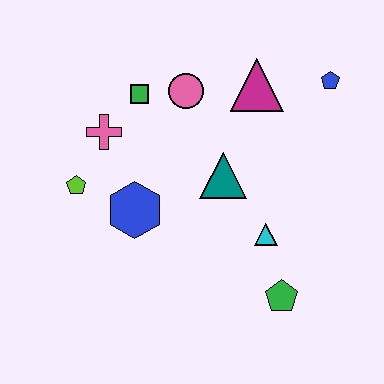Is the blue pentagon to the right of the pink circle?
Yes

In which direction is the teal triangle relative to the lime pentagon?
The teal triangle is to the right of the lime pentagon.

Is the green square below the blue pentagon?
Yes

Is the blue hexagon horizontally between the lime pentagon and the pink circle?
Yes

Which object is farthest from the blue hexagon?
The blue pentagon is farthest from the blue hexagon.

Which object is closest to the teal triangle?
The cyan triangle is closest to the teal triangle.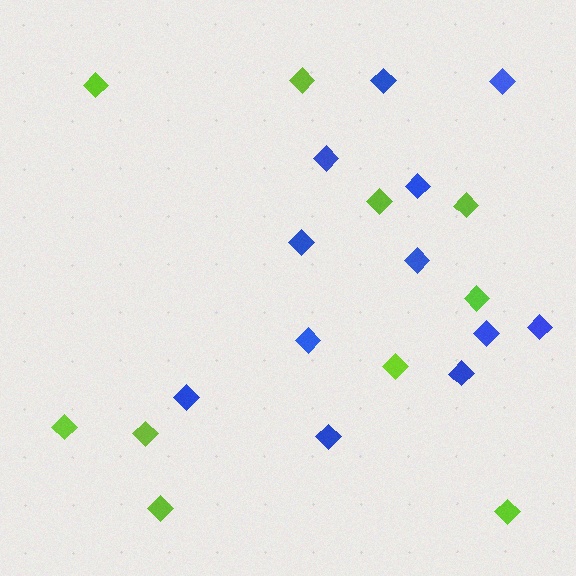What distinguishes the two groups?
There are 2 groups: one group of blue diamonds (12) and one group of lime diamonds (10).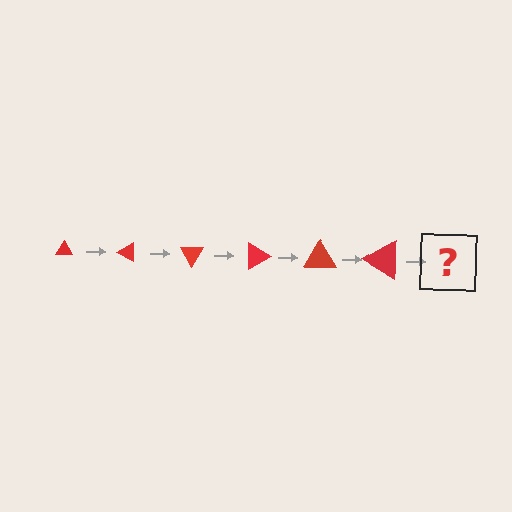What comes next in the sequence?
The next element should be a triangle, larger than the previous one and rotated 180 degrees from the start.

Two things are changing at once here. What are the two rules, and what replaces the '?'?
The two rules are that the triangle grows larger each step and it rotates 30 degrees each step. The '?' should be a triangle, larger than the previous one and rotated 180 degrees from the start.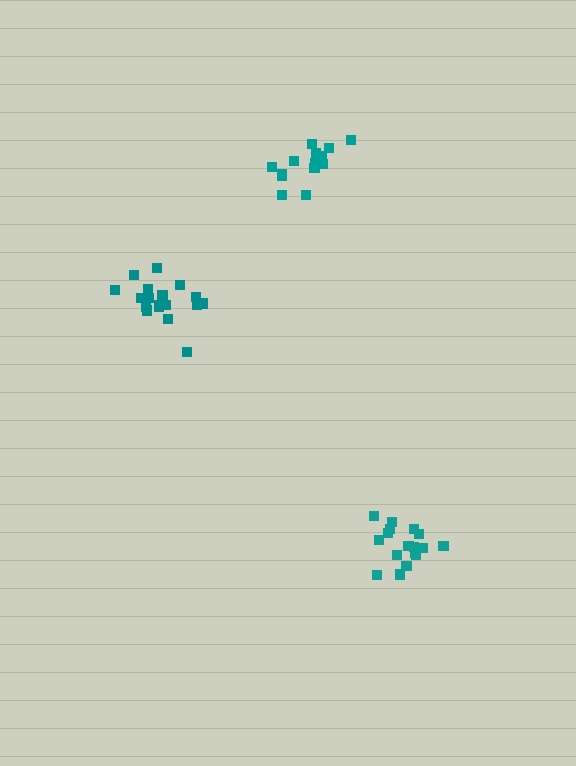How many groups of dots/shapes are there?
There are 3 groups.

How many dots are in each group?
Group 1: 17 dots, Group 2: 18 dots, Group 3: 17 dots (52 total).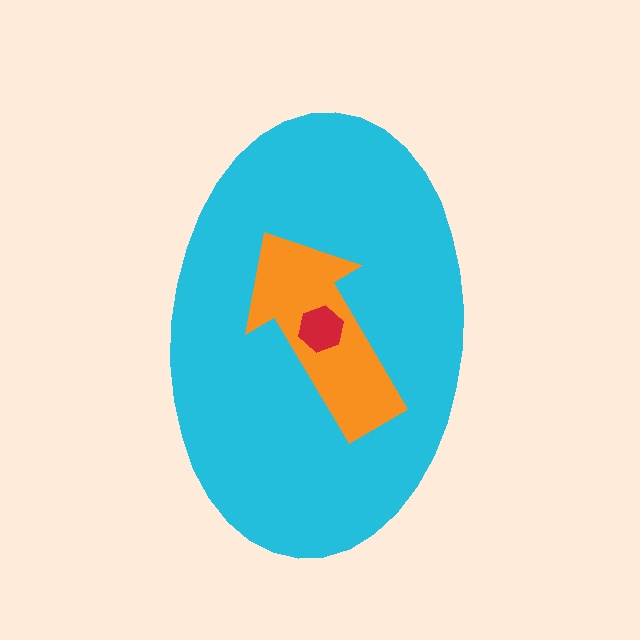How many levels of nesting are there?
3.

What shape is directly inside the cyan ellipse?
The orange arrow.